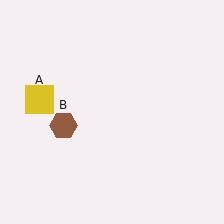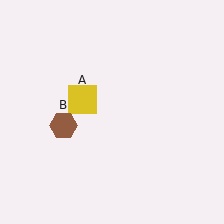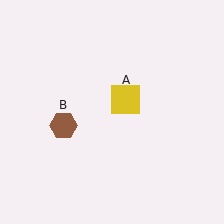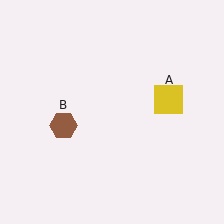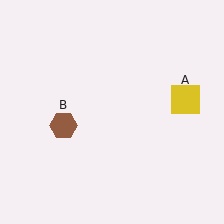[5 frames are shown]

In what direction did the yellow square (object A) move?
The yellow square (object A) moved right.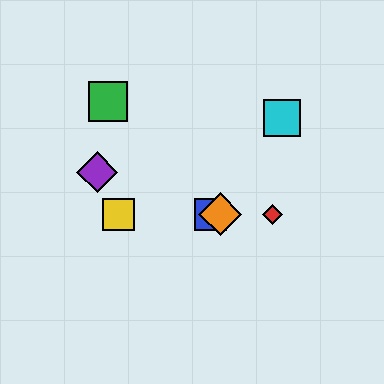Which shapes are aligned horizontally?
The red diamond, the blue square, the yellow square, the orange diamond are aligned horizontally.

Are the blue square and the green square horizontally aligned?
No, the blue square is at y≈214 and the green square is at y≈102.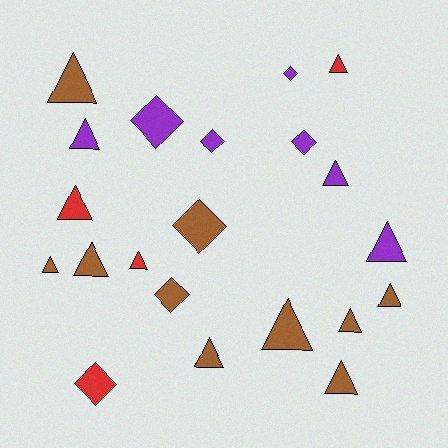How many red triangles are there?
There are 3 red triangles.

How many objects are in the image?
There are 21 objects.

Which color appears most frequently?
Brown, with 10 objects.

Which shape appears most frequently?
Triangle, with 14 objects.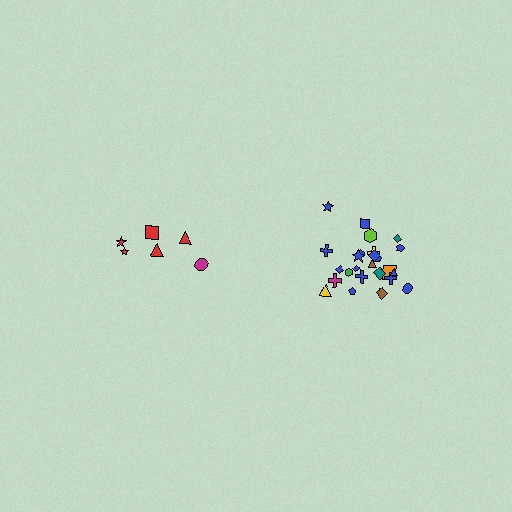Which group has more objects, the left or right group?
The right group.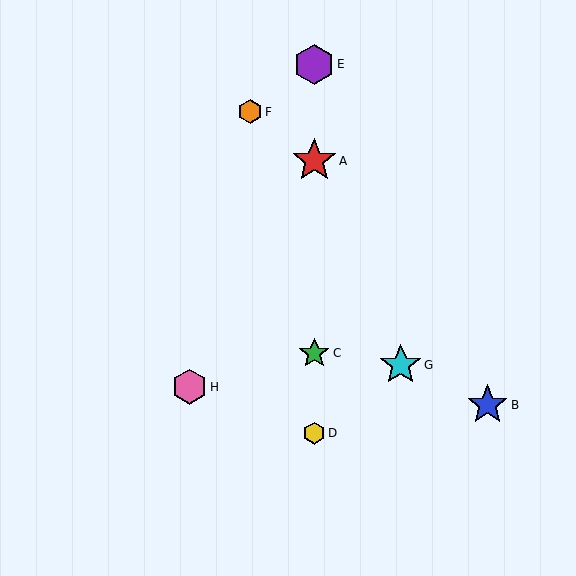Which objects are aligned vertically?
Objects A, C, D, E are aligned vertically.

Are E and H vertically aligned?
No, E is at x≈314 and H is at x≈189.